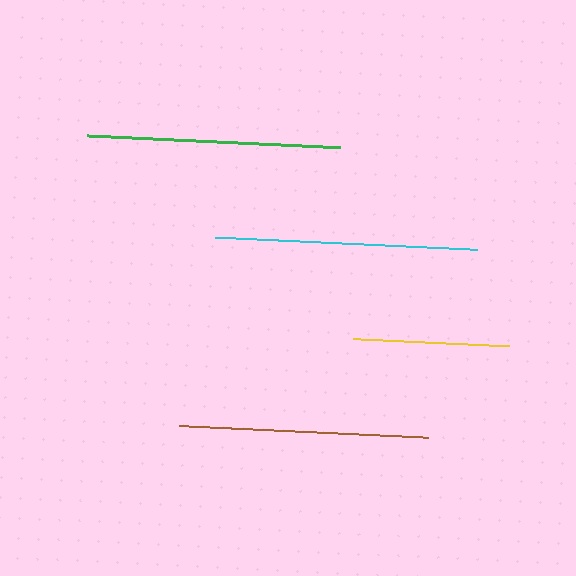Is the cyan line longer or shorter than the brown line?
The cyan line is longer than the brown line.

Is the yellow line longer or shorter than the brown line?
The brown line is longer than the yellow line.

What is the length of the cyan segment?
The cyan segment is approximately 261 pixels long.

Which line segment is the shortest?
The yellow line is the shortest at approximately 157 pixels.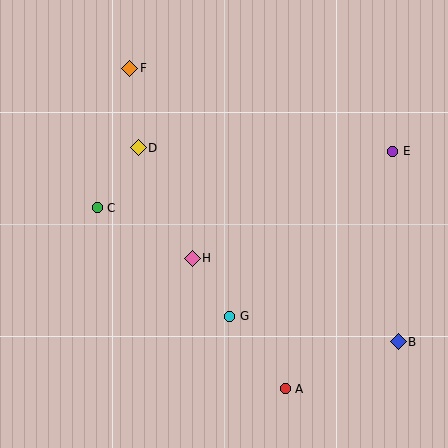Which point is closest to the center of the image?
Point H at (192, 258) is closest to the center.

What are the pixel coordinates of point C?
Point C is at (97, 208).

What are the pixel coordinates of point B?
Point B is at (398, 342).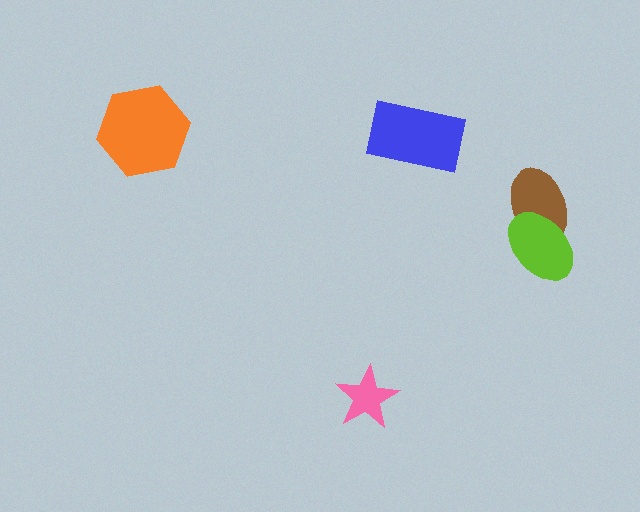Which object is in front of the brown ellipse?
The lime ellipse is in front of the brown ellipse.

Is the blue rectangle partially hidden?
No, no other shape covers it.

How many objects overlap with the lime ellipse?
1 object overlaps with the lime ellipse.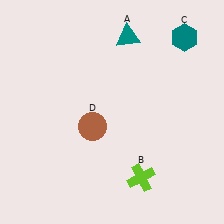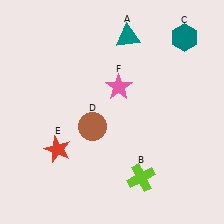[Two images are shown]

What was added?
A red star (E), a pink star (F) were added in Image 2.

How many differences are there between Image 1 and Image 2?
There are 2 differences between the two images.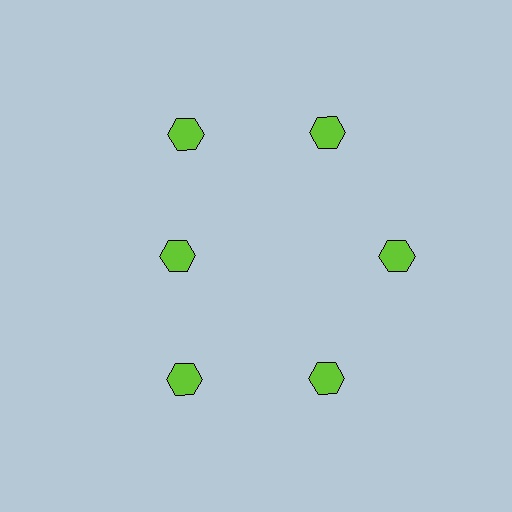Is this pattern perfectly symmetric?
No. The 6 lime hexagons are arranged in a ring, but one element near the 9 o'clock position is pulled inward toward the center, breaking the 6-fold rotational symmetry.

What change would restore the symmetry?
The symmetry would be restored by moving it outward, back onto the ring so that all 6 hexagons sit at equal angles and equal distance from the center.